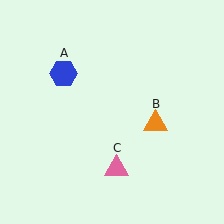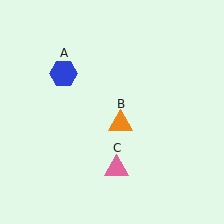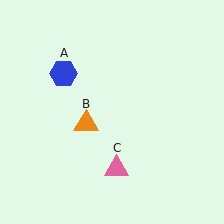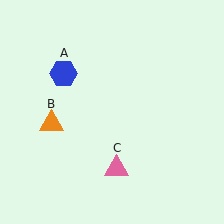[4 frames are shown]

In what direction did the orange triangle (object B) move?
The orange triangle (object B) moved left.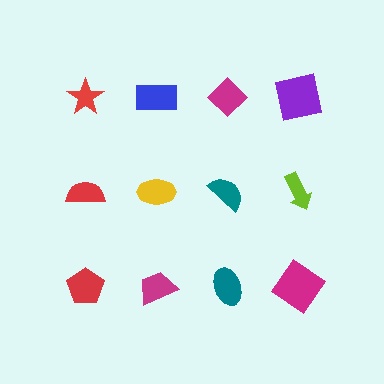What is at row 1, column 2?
A blue rectangle.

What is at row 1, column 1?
A red star.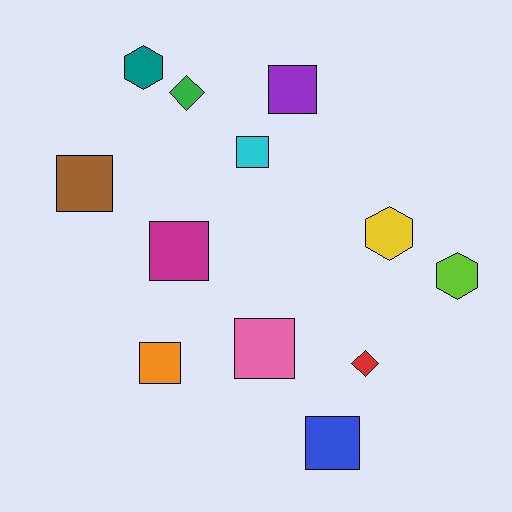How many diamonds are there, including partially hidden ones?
There are 2 diamonds.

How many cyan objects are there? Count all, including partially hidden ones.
There is 1 cyan object.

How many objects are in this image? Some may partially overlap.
There are 12 objects.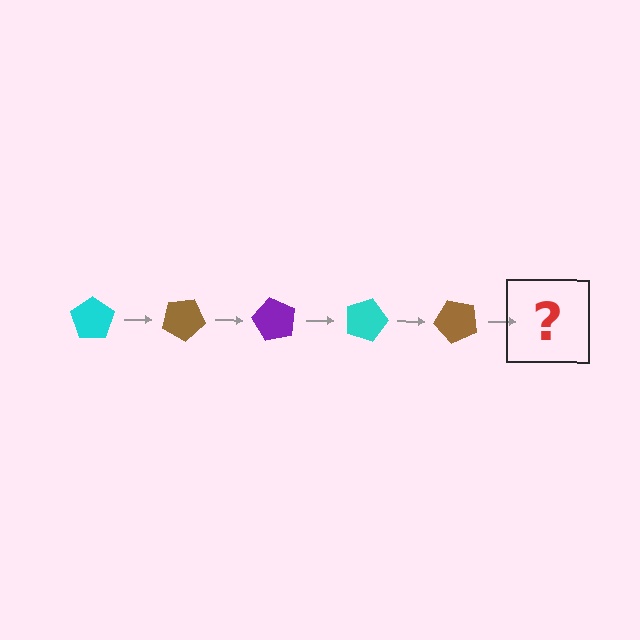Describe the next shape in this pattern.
It should be a purple pentagon, rotated 150 degrees from the start.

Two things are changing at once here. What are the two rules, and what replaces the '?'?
The two rules are that it rotates 30 degrees each step and the color cycles through cyan, brown, and purple. The '?' should be a purple pentagon, rotated 150 degrees from the start.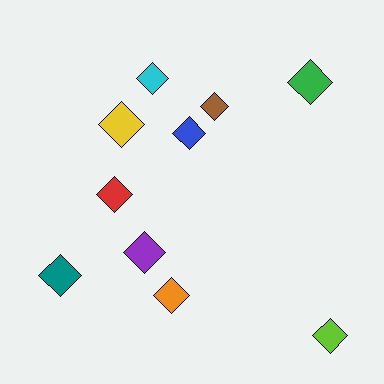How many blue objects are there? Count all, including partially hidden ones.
There is 1 blue object.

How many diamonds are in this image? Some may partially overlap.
There are 10 diamonds.